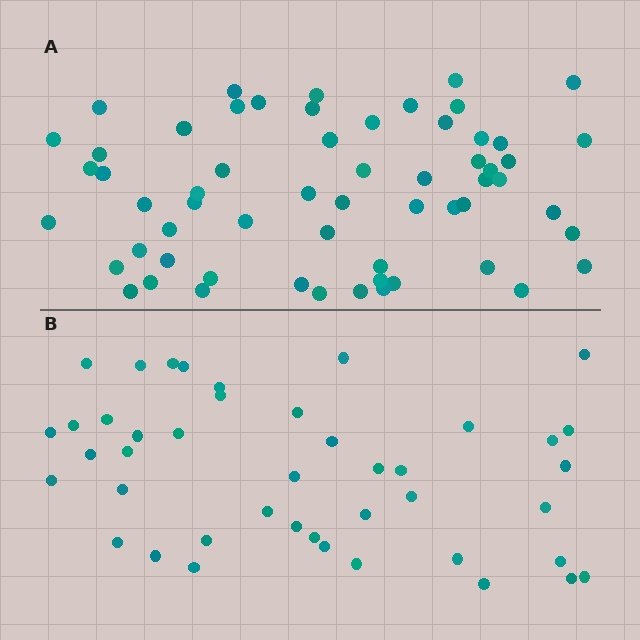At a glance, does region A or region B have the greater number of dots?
Region A (the top region) has more dots.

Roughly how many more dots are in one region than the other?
Region A has approximately 15 more dots than region B.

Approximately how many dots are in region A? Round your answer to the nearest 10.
About 60 dots.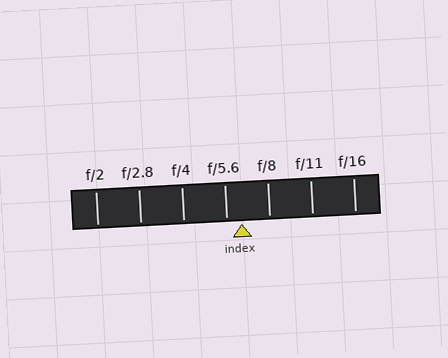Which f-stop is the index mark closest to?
The index mark is closest to f/5.6.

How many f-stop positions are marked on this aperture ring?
There are 7 f-stop positions marked.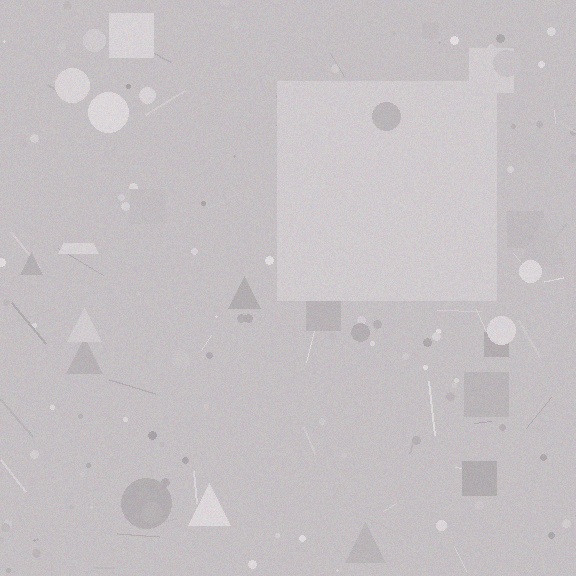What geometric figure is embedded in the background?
A square is embedded in the background.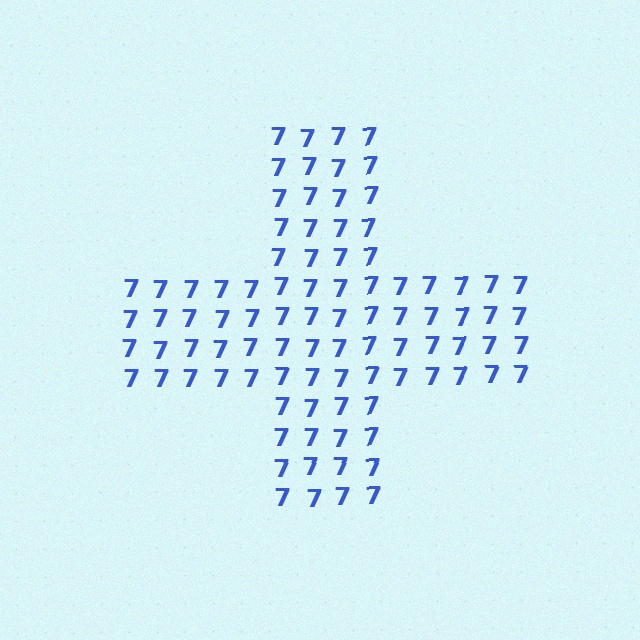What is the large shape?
The large shape is a cross.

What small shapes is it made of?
It is made of small digit 7's.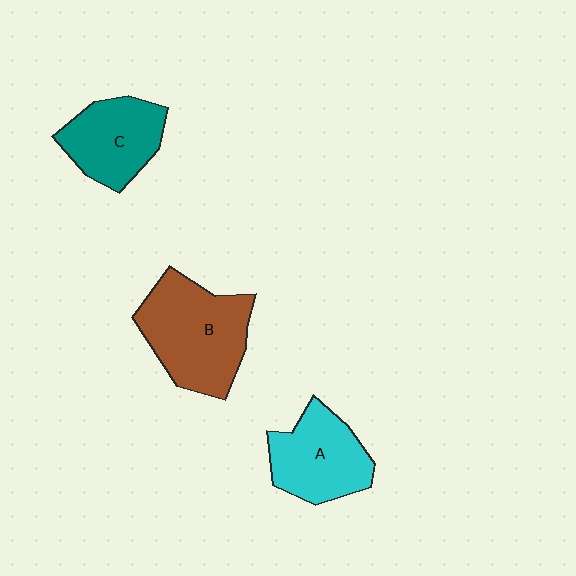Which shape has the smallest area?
Shape C (teal).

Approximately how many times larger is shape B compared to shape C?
Approximately 1.4 times.